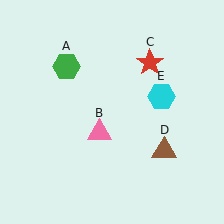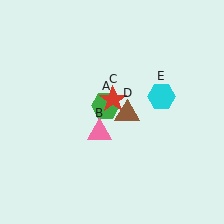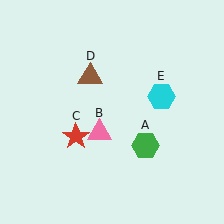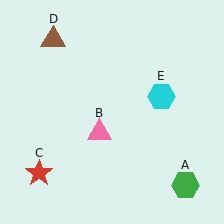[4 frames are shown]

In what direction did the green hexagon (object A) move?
The green hexagon (object A) moved down and to the right.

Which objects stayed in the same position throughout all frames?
Pink triangle (object B) and cyan hexagon (object E) remained stationary.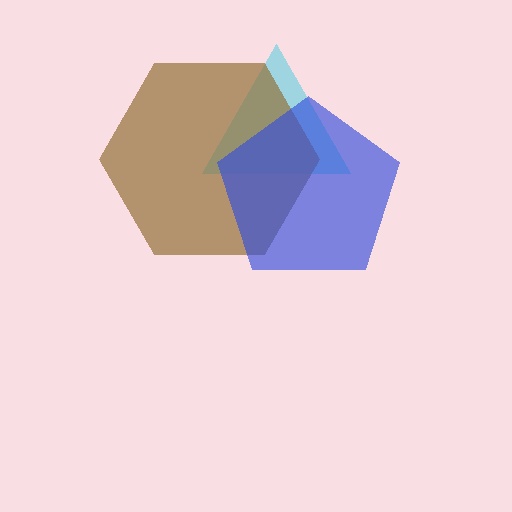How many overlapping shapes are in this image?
There are 3 overlapping shapes in the image.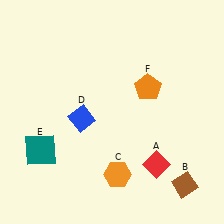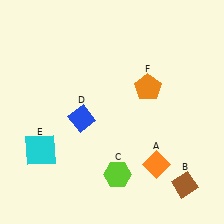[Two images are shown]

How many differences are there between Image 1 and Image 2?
There are 3 differences between the two images.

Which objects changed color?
A changed from red to orange. C changed from orange to lime. E changed from teal to cyan.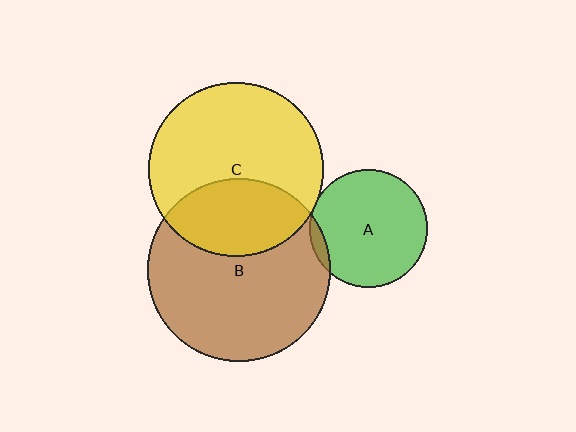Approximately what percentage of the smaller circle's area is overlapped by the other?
Approximately 5%.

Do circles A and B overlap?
Yes.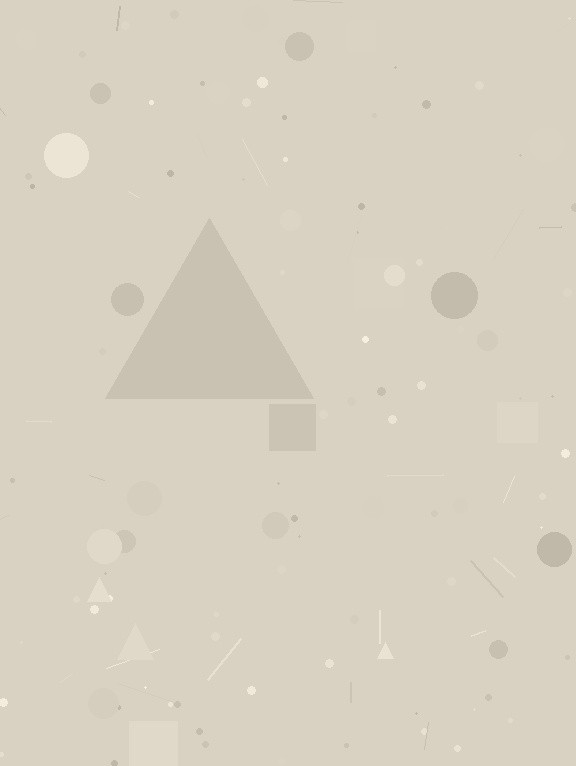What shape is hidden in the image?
A triangle is hidden in the image.